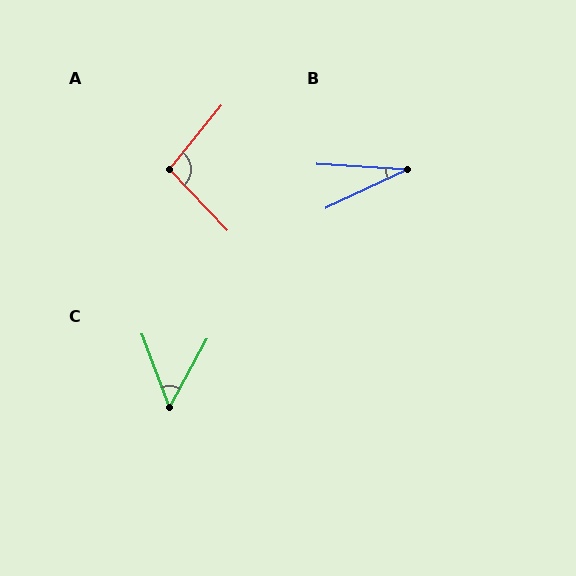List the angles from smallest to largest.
B (29°), C (49°), A (98°).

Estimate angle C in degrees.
Approximately 49 degrees.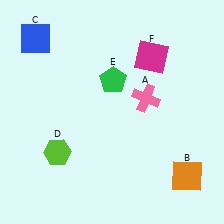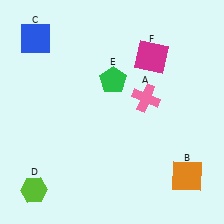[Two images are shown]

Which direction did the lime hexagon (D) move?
The lime hexagon (D) moved down.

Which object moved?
The lime hexagon (D) moved down.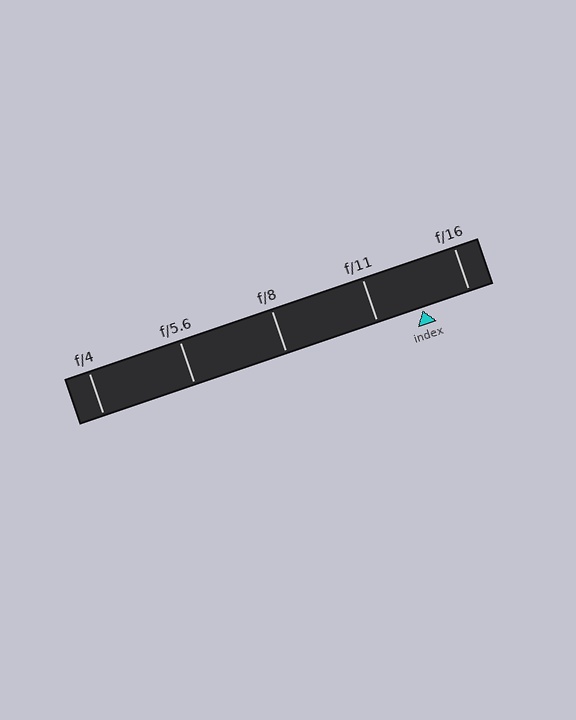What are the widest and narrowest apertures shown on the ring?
The widest aperture shown is f/4 and the narrowest is f/16.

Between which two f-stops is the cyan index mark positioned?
The index mark is between f/11 and f/16.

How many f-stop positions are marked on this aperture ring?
There are 5 f-stop positions marked.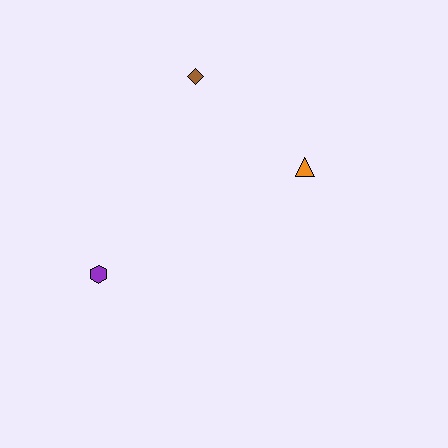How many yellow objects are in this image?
There are no yellow objects.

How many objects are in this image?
There are 3 objects.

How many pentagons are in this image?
There are no pentagons.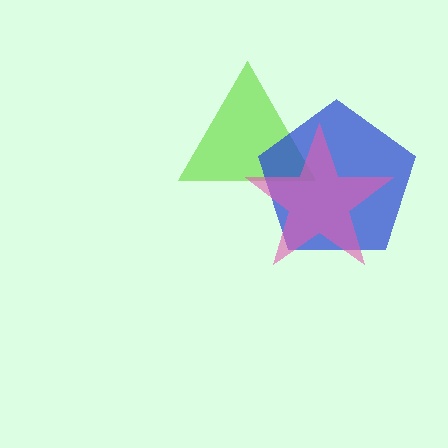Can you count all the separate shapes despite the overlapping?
Yes, there are 3 separate shapes.